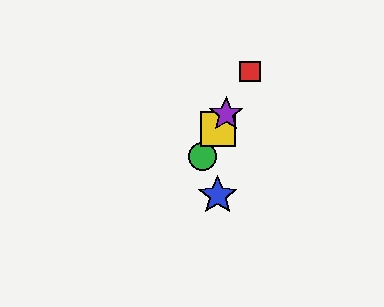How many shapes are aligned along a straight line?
4 shapes (the red square, the green circle, the yellow square, the purple star) are aligned along a straight line.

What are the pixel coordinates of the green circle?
The green circle is at (203, 156).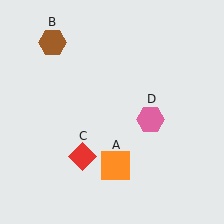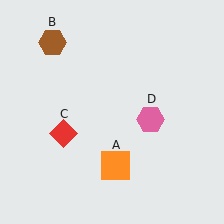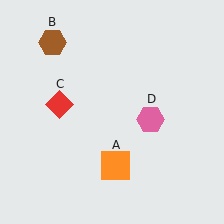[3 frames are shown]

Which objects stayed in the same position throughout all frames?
Orange square (object A) and brown hexagon (object B) and pink hexagon (object D) remained stationary.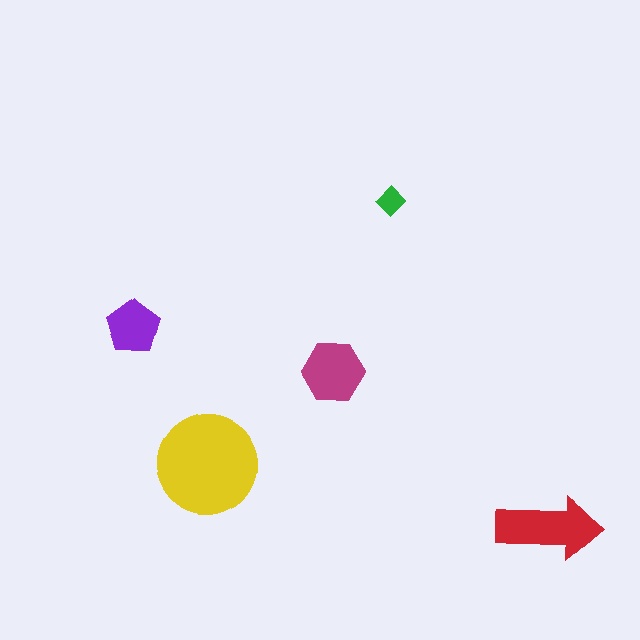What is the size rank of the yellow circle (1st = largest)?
1st.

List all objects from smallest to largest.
The green diamond, the purple pentagon, the magenta hexagon, the red arrow, the yellow circle.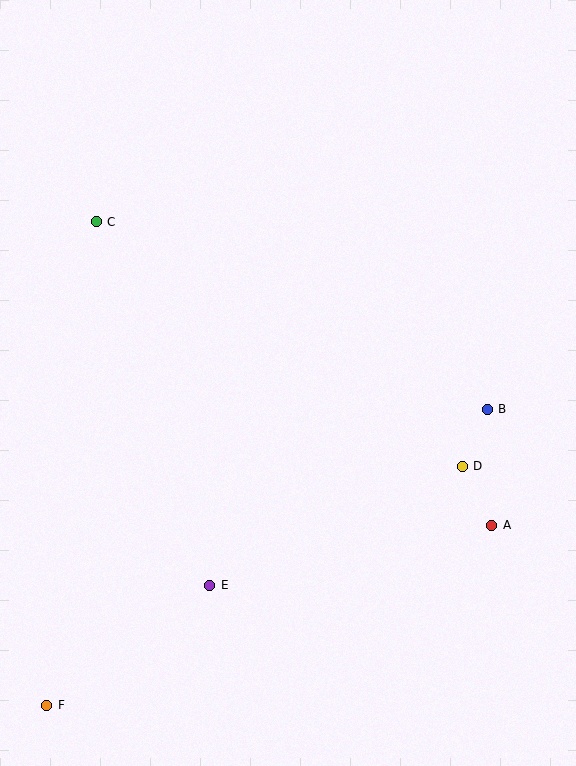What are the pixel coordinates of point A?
Point A is at (491, 525).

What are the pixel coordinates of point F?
Point F is at (47, 705).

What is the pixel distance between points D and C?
The distance between D and C is 440 pixels.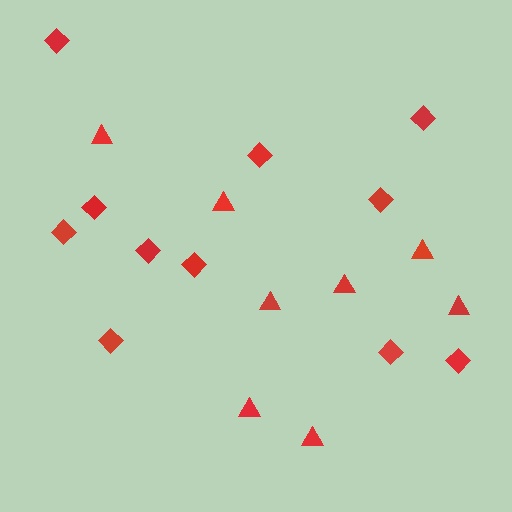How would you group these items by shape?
There are 2 groups: one group of diamonds (11) and one group of triangles (8).